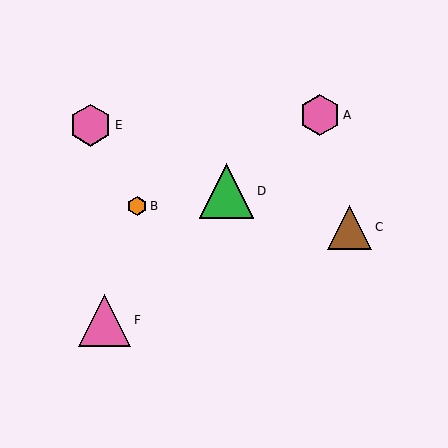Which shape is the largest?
The green triangle (labeled D) is the largest.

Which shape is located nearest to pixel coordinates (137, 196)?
The orange hexagon (labeled B) at (137, 206) is nearest to that location.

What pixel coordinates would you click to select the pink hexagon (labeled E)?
Click at (91, 125) to select the pink hexagon E.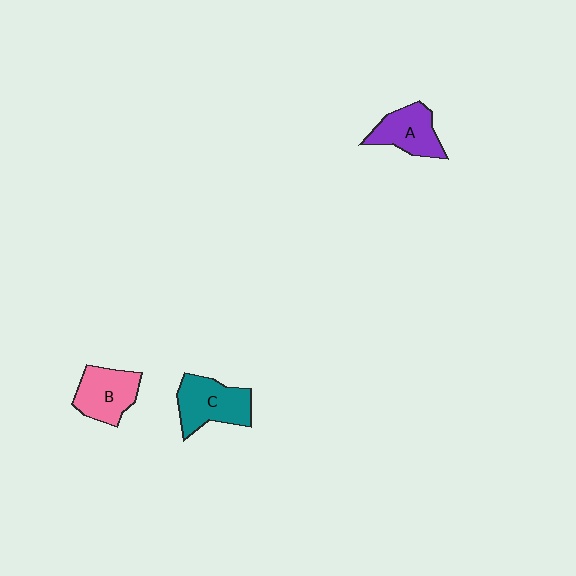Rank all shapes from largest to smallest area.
From largest to smallest: C (teal), B (pink), A (purple).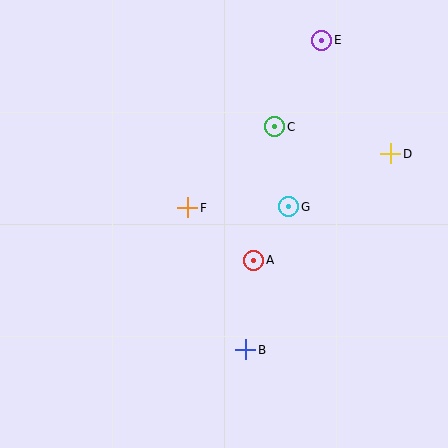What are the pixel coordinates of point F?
Point F is at (188, 208).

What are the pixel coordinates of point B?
Point B is at (246, 350).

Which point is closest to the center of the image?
Point F at (188, 208) is closest to the center.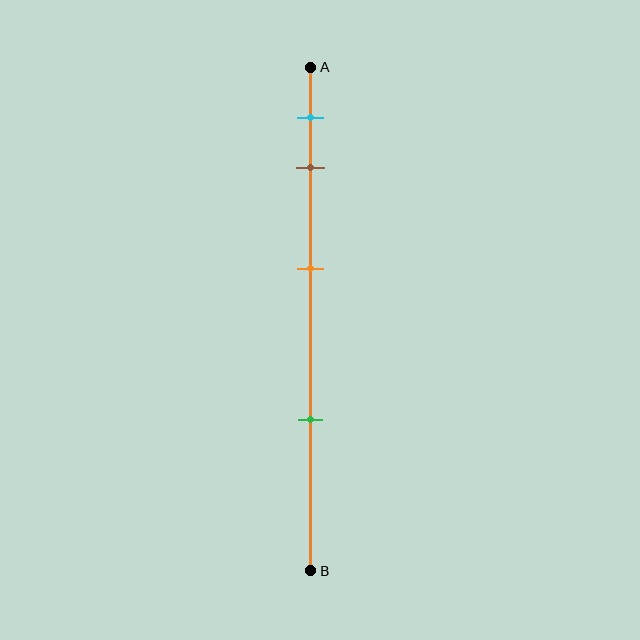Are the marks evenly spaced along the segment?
No, the marks are not evenly spaced.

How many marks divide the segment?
There are 4 marks dividing the segment.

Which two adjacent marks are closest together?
The cyan and brown marks are the closest adjacent pair.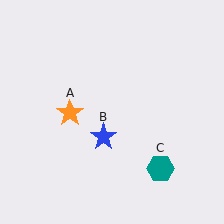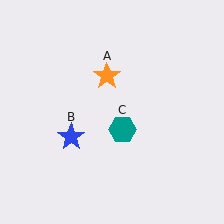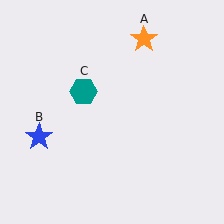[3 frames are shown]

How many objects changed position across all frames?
3 objects changed position: orange star (object A), blue star (object B), teal hexagon (object C).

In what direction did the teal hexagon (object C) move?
The teal hexagon (object C) moved up and to the left.